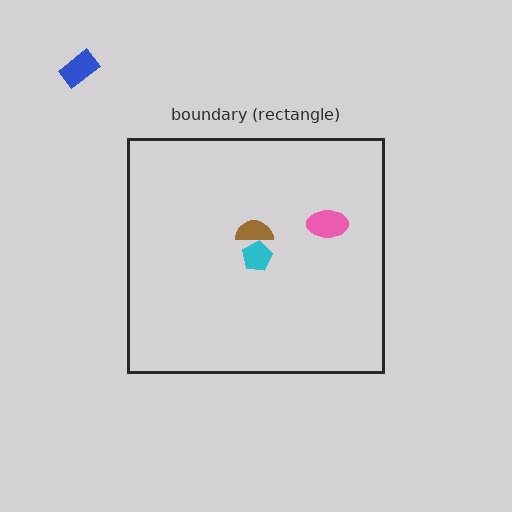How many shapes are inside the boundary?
3 inside, 1 outside.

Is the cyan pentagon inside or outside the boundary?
Inside.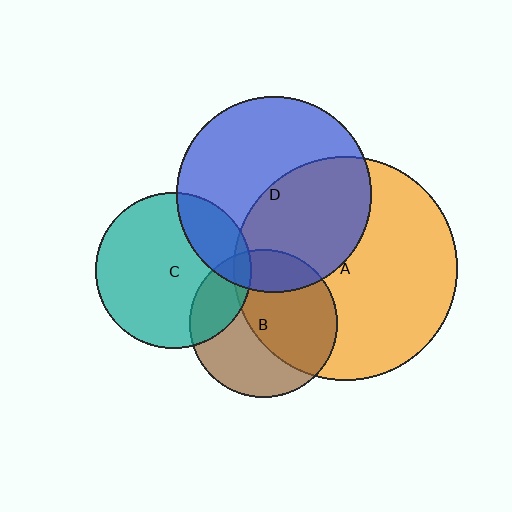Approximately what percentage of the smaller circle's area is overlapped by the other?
Approximately 20%.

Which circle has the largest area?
Circle A (orange).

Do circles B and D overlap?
Yes.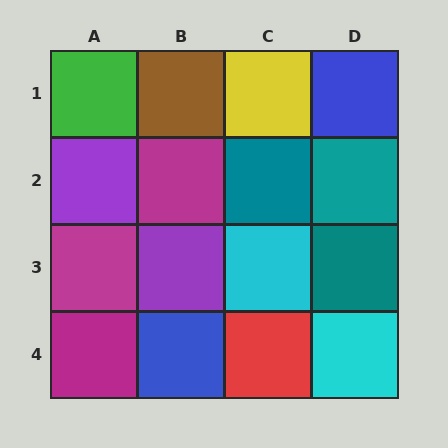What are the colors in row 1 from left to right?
Green, brown, yellow, blue.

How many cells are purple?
2 cells are purple.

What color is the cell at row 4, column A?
Magenta.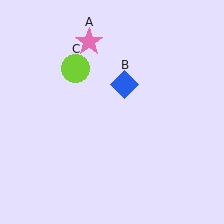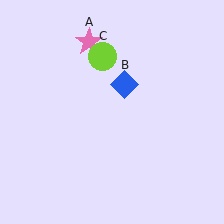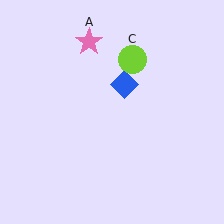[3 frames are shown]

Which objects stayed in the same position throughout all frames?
Pink star (object A) and blue diamond (object B) remained stationary.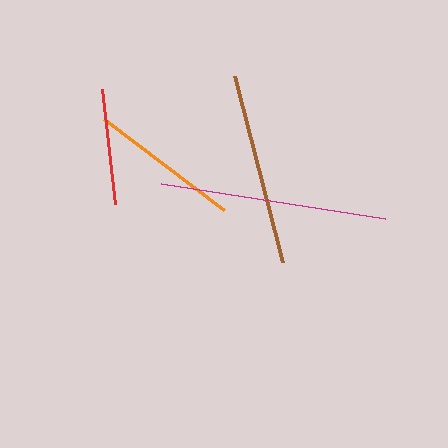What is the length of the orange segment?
The orange segment is approximately 150 pixels long.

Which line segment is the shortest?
The red line is the shortest at approximately 115 pixels.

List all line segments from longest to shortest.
From longest to shortest: magenta, brown, orange, red.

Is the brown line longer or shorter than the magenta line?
The magenta line is longer than the brown line.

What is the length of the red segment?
The red segment is approximately 115 pixels long.